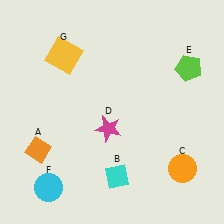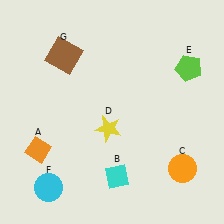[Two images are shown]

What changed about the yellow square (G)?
In Image 1, G is yellow. In Image 2, it changed to brown.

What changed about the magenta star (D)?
In Image 1, D is magenta. In Image 2, it changed to yellow.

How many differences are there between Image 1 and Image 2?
There are 2 differences between the two images.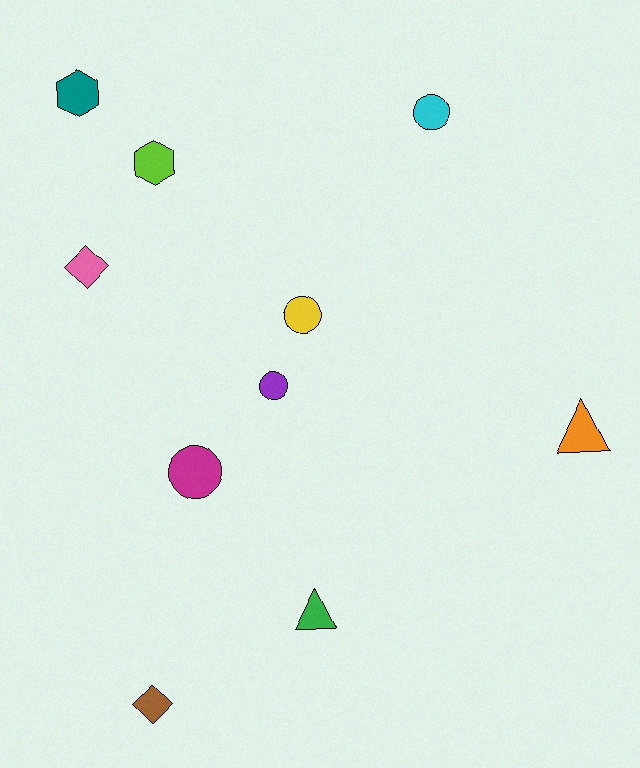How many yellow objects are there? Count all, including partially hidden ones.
There is 1 yellow object.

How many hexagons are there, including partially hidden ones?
There are 2 hexagons.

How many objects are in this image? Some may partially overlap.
There are 10 objects.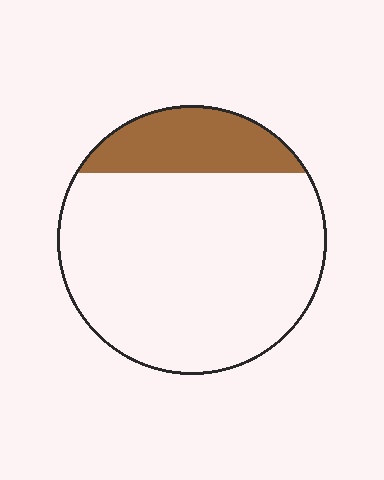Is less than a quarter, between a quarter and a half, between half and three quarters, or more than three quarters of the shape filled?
Less than a quarter.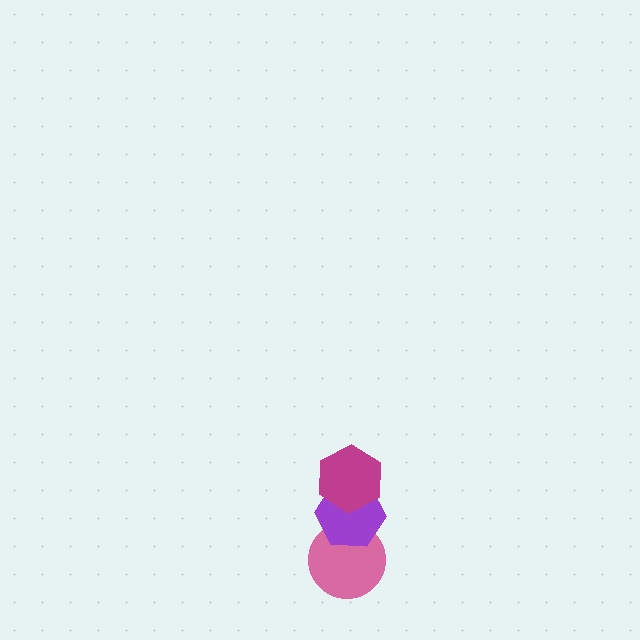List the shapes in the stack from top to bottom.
From top to bottom: the magenta hexagon, the purple hexagon, the pink circle.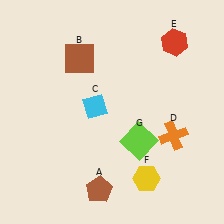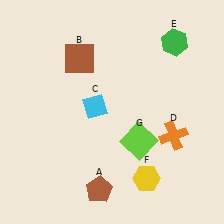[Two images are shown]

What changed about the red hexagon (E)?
In Image 1, E is red. In Image 2, it changed to green.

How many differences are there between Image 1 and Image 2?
There is 1 difference between the two images.